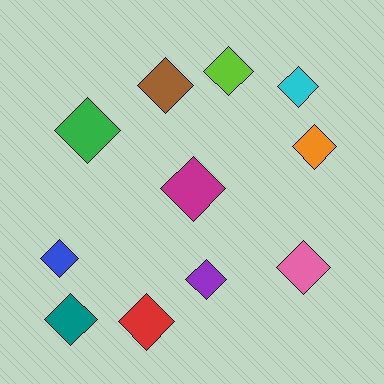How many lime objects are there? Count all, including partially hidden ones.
There is 1 lime object.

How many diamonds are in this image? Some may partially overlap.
There are 11 diamonds.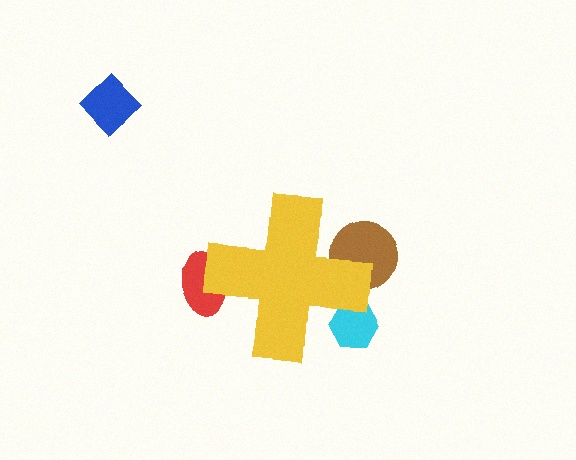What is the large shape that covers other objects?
A yellow cross.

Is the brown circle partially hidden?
Yes, the brown circle is partially hidden behind the yellow cross.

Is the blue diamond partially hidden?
No, the blue diamond is fully visible.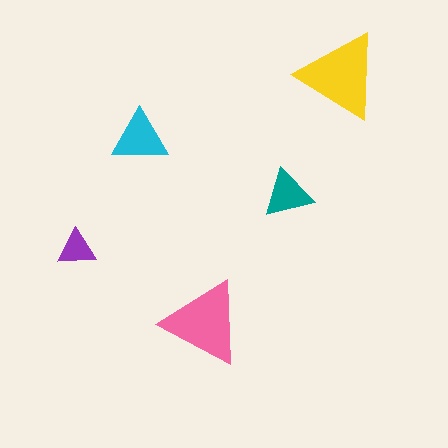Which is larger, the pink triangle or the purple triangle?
The pink one.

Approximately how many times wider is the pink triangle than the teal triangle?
About 1.5 times wider.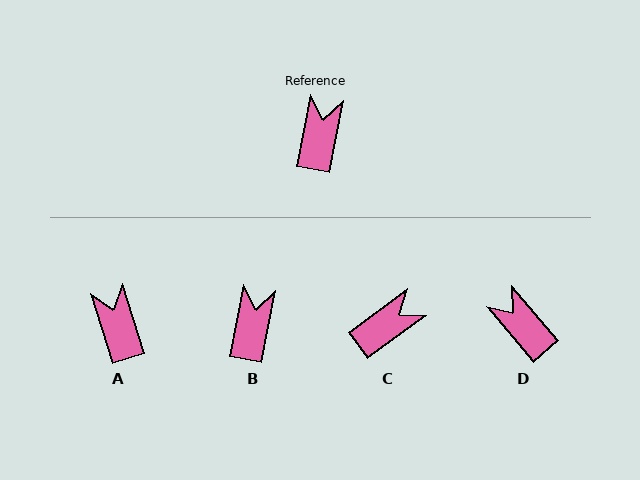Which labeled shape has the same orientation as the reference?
B.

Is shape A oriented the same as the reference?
No, it is off by about 28 degrees.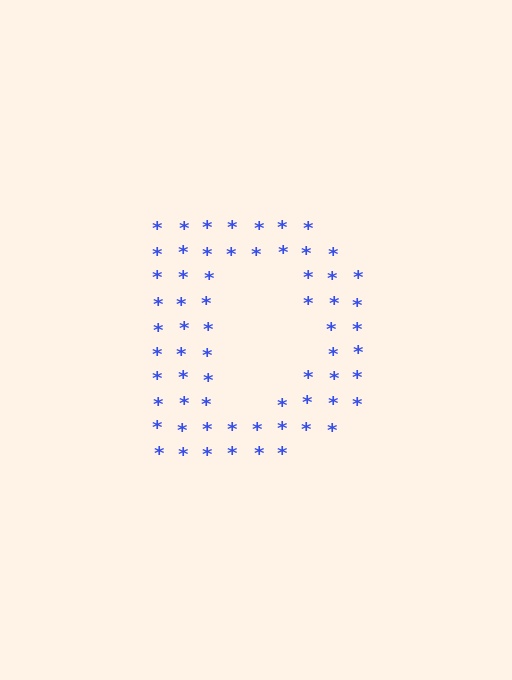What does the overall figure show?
The overall figure shows the letter D.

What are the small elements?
The small elements are asterisks.